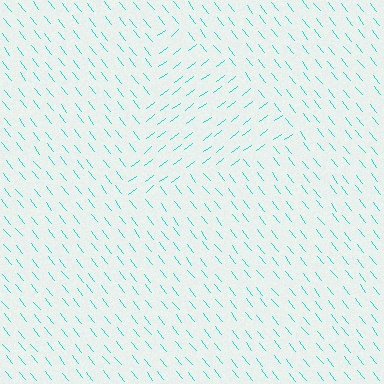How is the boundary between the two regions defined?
The boundary is defined purely by a change in line orientation (approximately 89 degrees difference). All lines are the same color and thickness.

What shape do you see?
I see a triangle.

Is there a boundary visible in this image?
Yes, there is a texture boundary formed by a change in line orientation.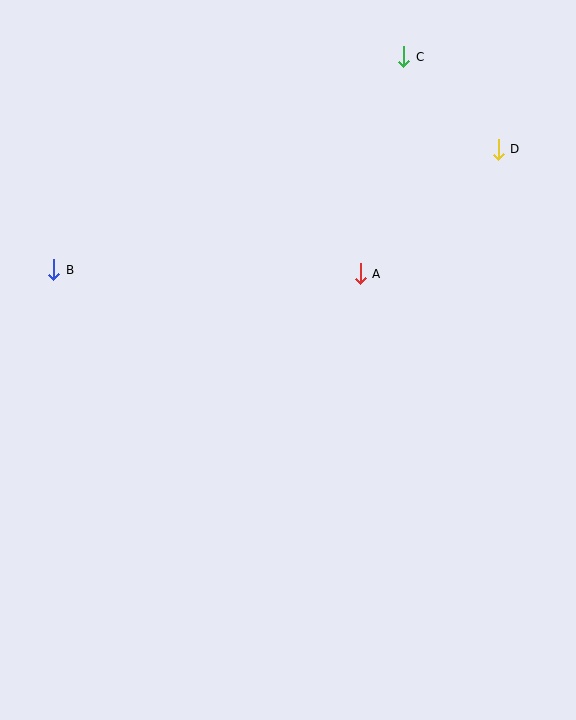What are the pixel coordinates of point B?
Point B is at (54, 270).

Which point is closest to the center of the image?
Point A at (360, 274) is closest to the center.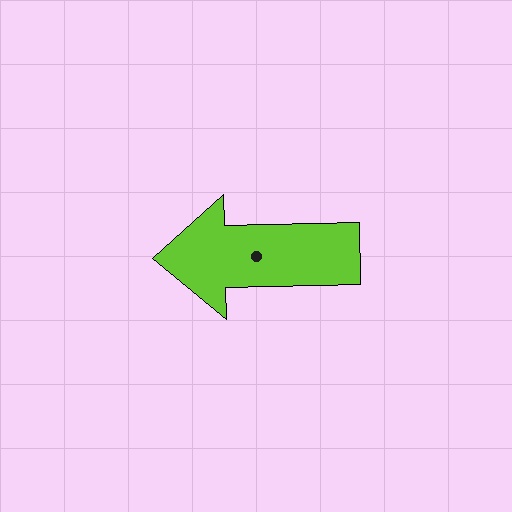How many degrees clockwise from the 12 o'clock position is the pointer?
Approximately 269 degrees.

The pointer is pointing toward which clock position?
Roughly 9 o'clock.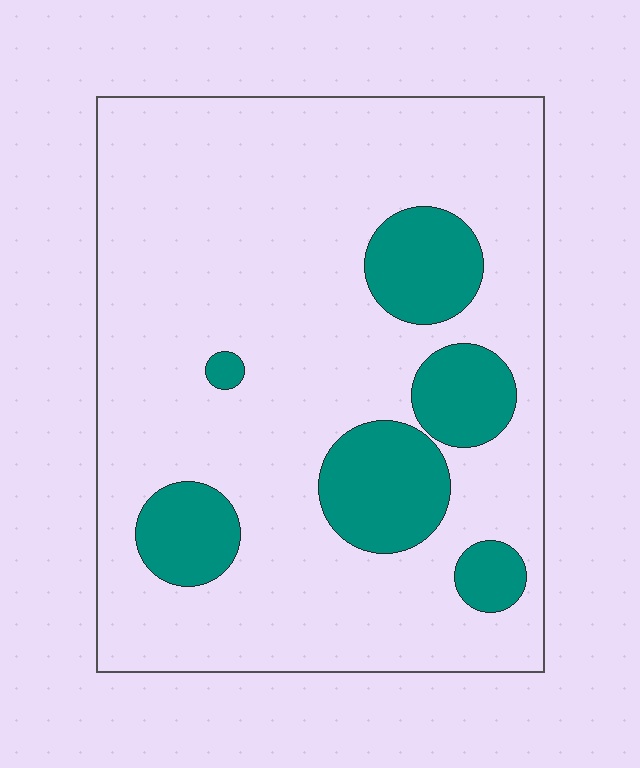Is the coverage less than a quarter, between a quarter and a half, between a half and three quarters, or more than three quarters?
Less than a quarter.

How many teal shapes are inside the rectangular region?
6.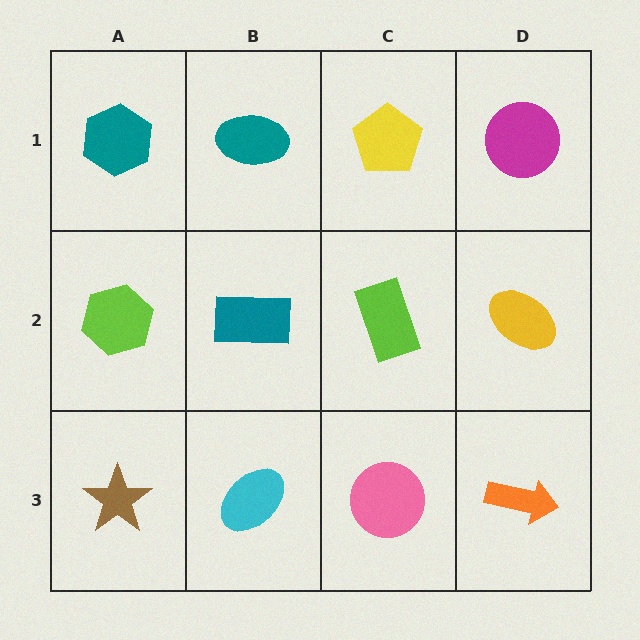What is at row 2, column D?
A yellow ellipse.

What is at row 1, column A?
A teal hexagon.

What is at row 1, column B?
A teal ellipse.